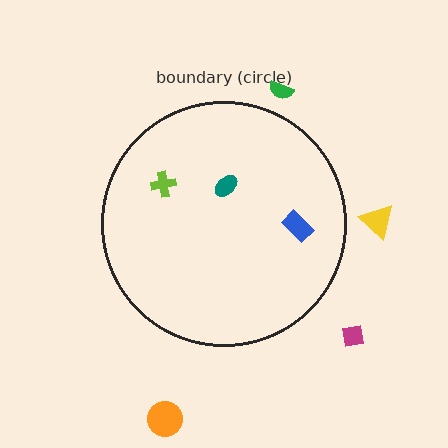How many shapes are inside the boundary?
3 inside, 4 outside.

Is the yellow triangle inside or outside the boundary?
Outside.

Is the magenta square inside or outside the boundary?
Outside.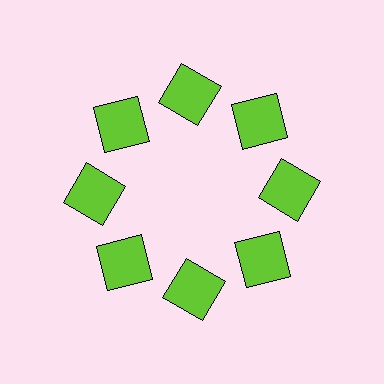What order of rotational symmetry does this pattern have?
This pattern has 8-fold rotational symmetry.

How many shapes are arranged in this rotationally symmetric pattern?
There are 8 shapes, arranged in 8 groups of 1.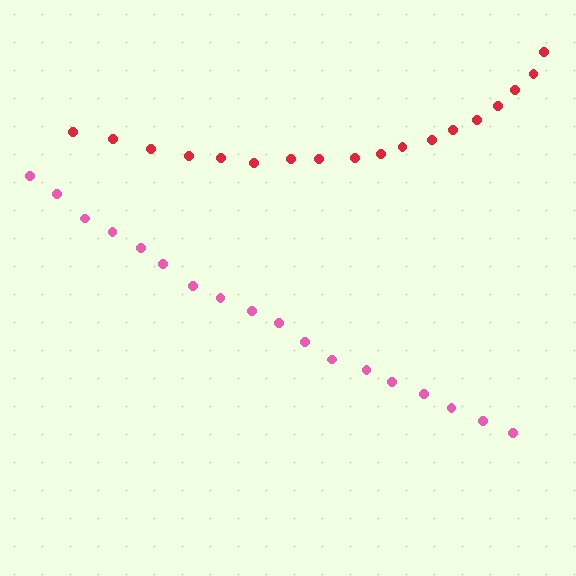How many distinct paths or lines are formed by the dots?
There are 2 distinct paths.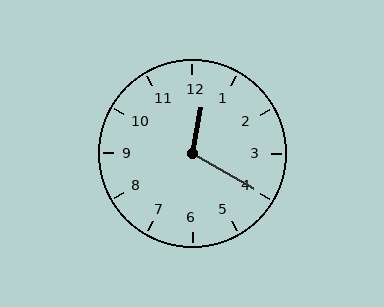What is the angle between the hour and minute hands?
Approximately 110 degrees.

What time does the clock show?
12:20.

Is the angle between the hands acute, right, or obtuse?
It is obtuse.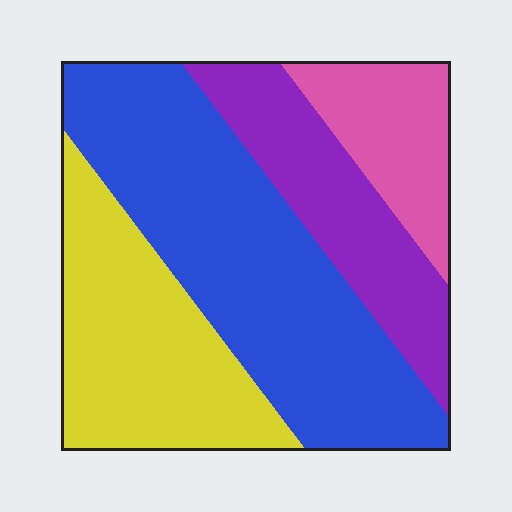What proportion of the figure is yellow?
Yellow takes up about one quarter (1/4) of the figure.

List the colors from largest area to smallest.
From largest to smallest: blue, yellow, purple, pink.